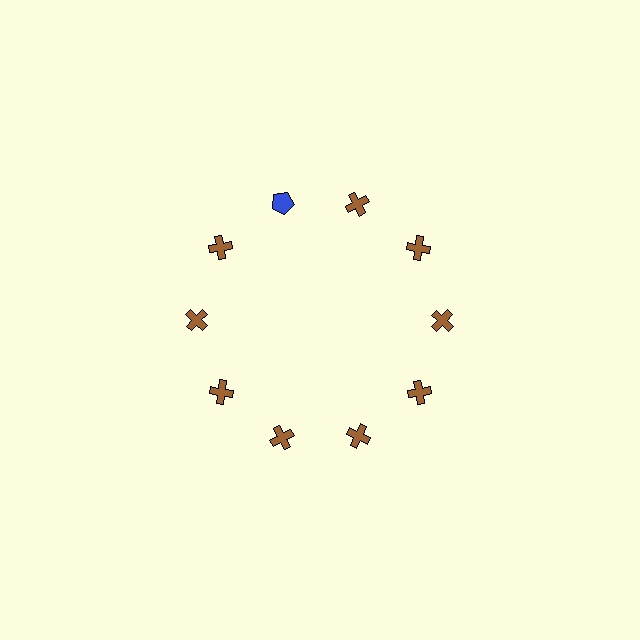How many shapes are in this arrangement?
There are 10 shapes arranged in a ring pattern.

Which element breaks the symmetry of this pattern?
The blue pentagon at roughly the 11 o'clock position breaks the symmetry. All other shapes are brown crosses.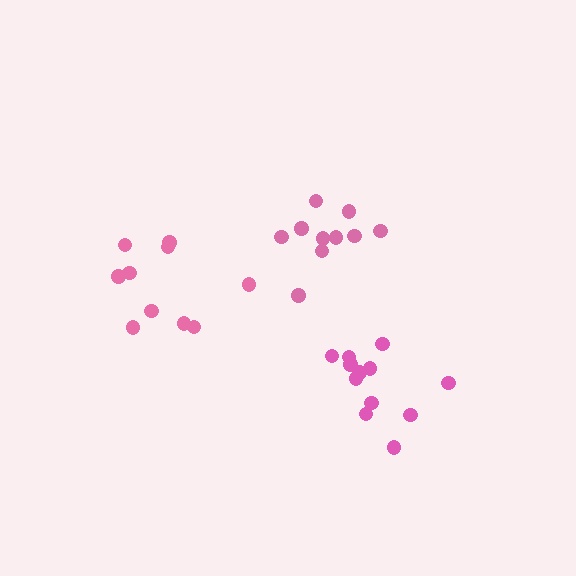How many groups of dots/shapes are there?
There are 3 groups.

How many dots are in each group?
Group 1: 12 dots, Group 2: 10 dots, Group 3: 10 dots (32 total).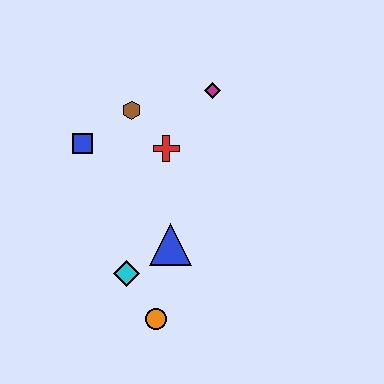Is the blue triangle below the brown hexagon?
Yes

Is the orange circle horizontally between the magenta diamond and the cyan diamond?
Yes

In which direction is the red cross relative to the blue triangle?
The red cross is above the blue triangle.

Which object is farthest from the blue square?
The orange circle is farthest from the blue square.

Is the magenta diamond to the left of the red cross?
No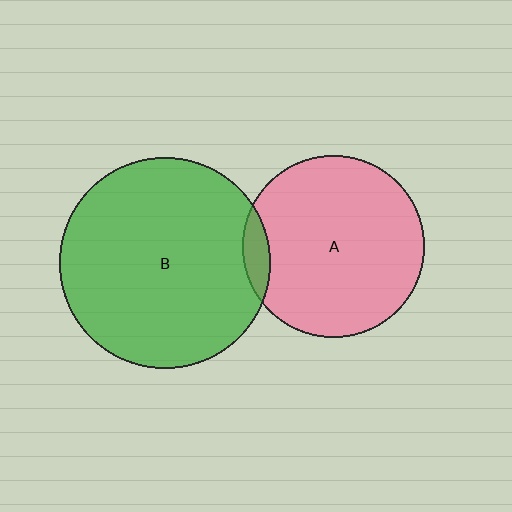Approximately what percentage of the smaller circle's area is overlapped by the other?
Approximately 5%.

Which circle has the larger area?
Circle B (green).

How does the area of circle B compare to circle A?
Approximately 1.3 times.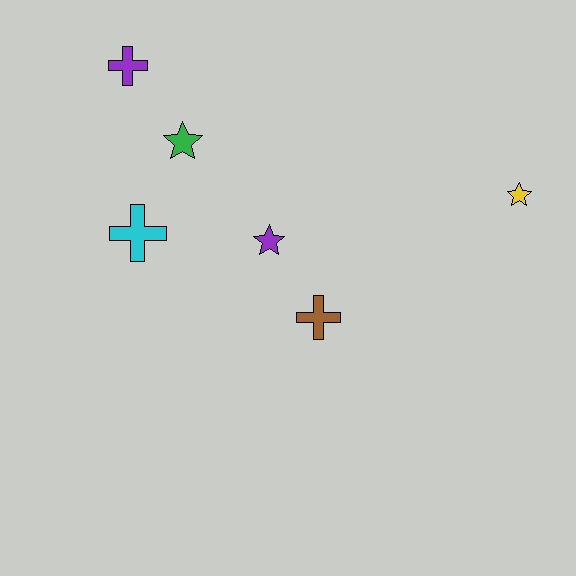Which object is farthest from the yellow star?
The purple cross is farthest from the yellow star.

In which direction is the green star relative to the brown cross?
The green star is above the brown cross.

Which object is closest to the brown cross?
The purple star is closest to the brown cross.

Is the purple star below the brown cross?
No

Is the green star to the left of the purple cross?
No